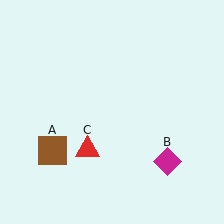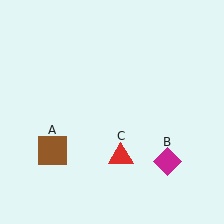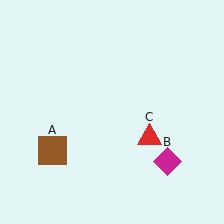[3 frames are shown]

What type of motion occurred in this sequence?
The red triangle (object C) rotated counterclockwise around the center of the scene.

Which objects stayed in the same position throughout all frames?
Brown square (object A) and magenta diamond (object B) remained stationary.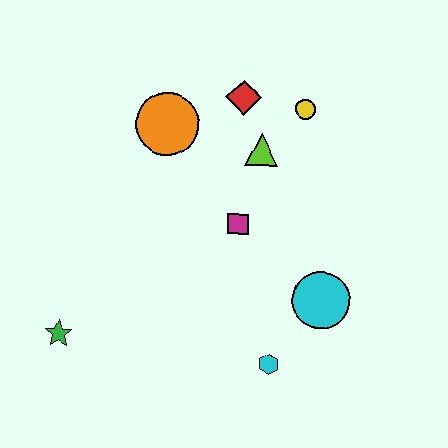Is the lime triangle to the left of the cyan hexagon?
Yes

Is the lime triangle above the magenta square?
Yes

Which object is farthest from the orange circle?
The cyan hexagon is farthest from the orange circle.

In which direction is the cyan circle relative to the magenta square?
The cyan circle is to the right of the magenta square.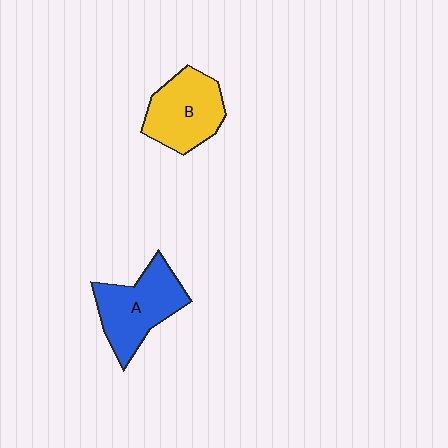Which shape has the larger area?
Shape A (blue).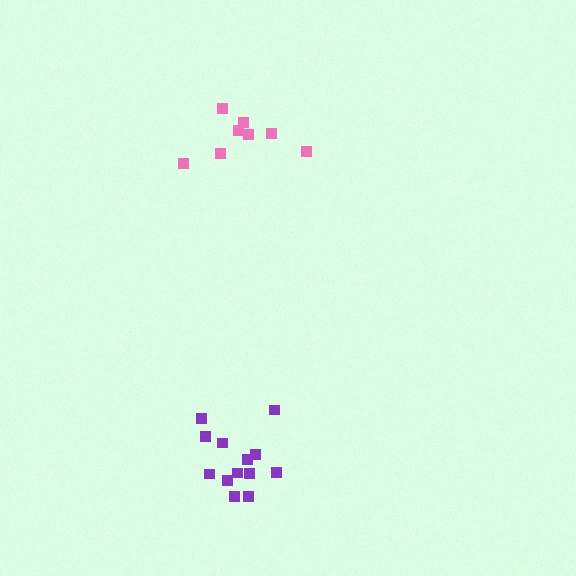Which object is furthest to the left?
The pink cluster is leftmost.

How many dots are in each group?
Group 1: 13 dots, Group 2: 8 dots (21 total).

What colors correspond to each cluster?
The clusters are colored: purple, pink.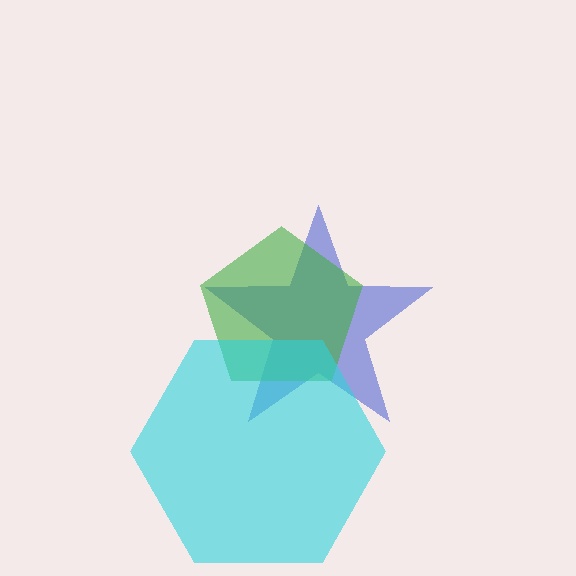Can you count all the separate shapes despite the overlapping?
Yes, there are 3 separate shapes.